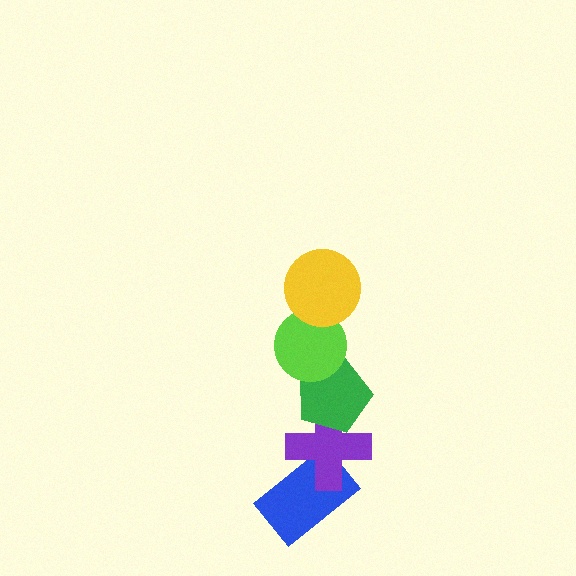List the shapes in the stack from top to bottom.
From top to bottom: the yellow circle, the lime circle, the green pentagon, the purple cross, the blue rectangle.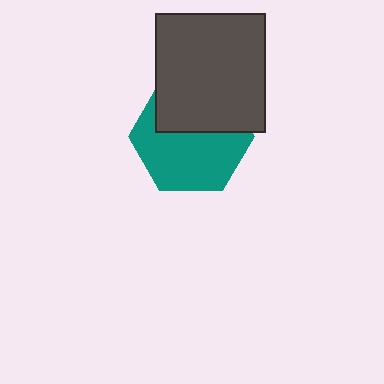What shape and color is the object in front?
The object in front is a dark gray rectangle.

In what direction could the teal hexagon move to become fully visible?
The teal hexagon could move down. That would shift it out from behind the dark gray rectangle entirely.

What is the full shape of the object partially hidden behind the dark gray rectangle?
The partially hidden object is a teal hexagon.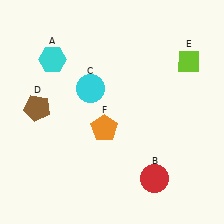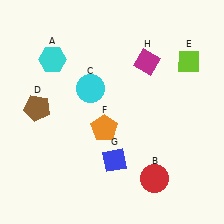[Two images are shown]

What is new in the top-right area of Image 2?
A magenta diamond (H) was added in the top-right area of Image 2.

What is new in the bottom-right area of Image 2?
A blue diamond (G) was added in the bottom-right area of Image 2.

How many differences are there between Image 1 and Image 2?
There are 2 differences between the two images.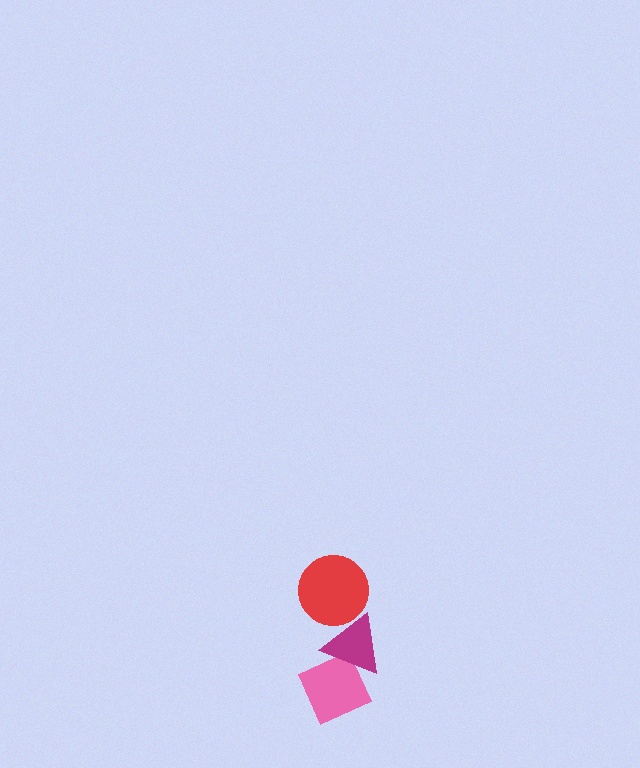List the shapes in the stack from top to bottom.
From top to bottom: the red circle, the magenta triangle, the pink diamond.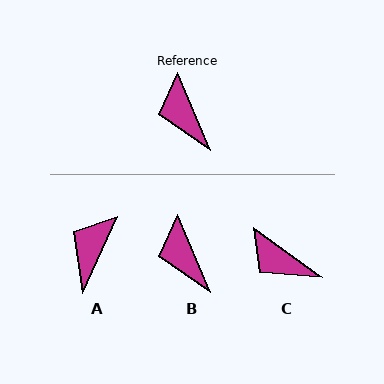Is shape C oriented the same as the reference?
No, it is off by about 31 degrees.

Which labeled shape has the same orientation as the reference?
B.